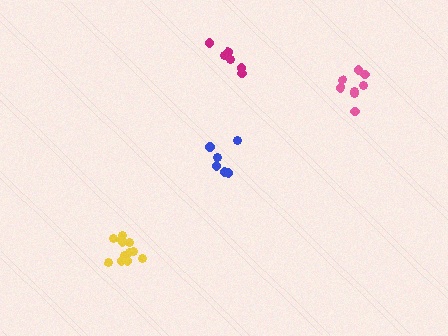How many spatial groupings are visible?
There are 4 spatial groupings.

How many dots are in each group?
Group 1: 6 dots, Group 2: 6 dots, Group 3: 8 dots, Group 4: 12 dots (32 total).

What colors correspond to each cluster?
The clusters are colored: magenta, blue, pink, yellow.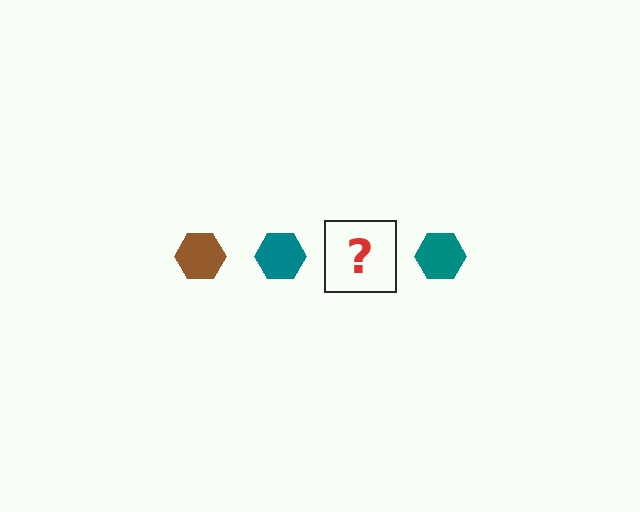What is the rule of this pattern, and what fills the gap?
The rule is that the pattern cycles through brown, teal hexagons. The gap should be filled with a brown hexagon.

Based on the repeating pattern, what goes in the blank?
The blank should be a brown hexagon.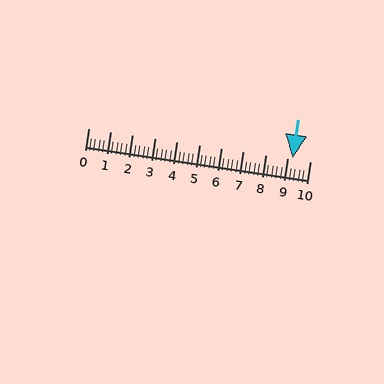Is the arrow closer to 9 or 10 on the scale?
The arrow is closer to 9.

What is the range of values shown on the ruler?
The ruler shows values from 0 to 10.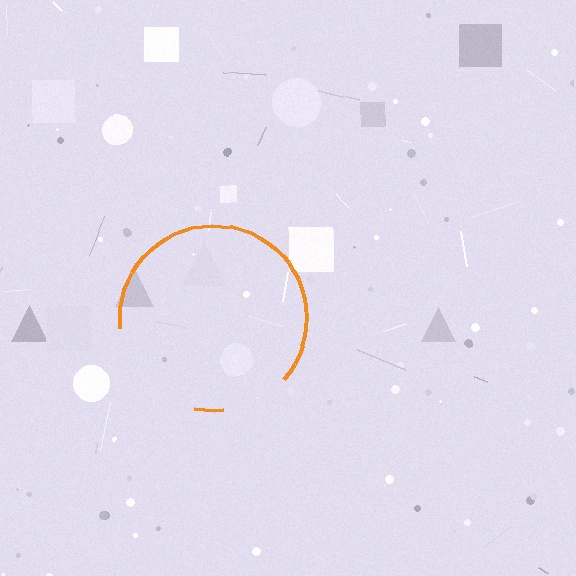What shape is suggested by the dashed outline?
The dashed outline suggests a circle.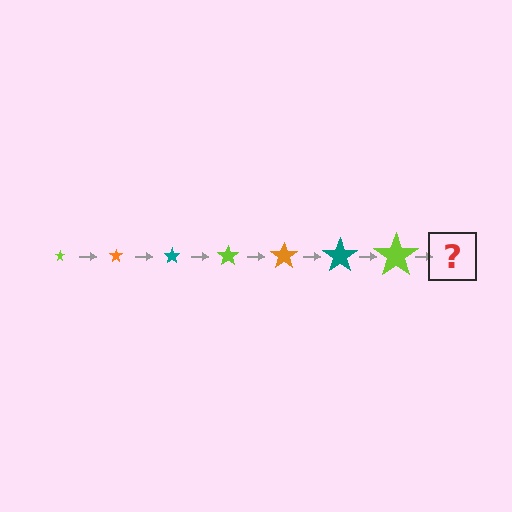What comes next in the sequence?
The next element should be an orange star, larger than the previous one.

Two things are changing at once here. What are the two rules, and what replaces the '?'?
The two rules are that the star grows larger each step and the color cycles through lime, orange, and teal. The '?' should be an orange star, larger than the previous one.